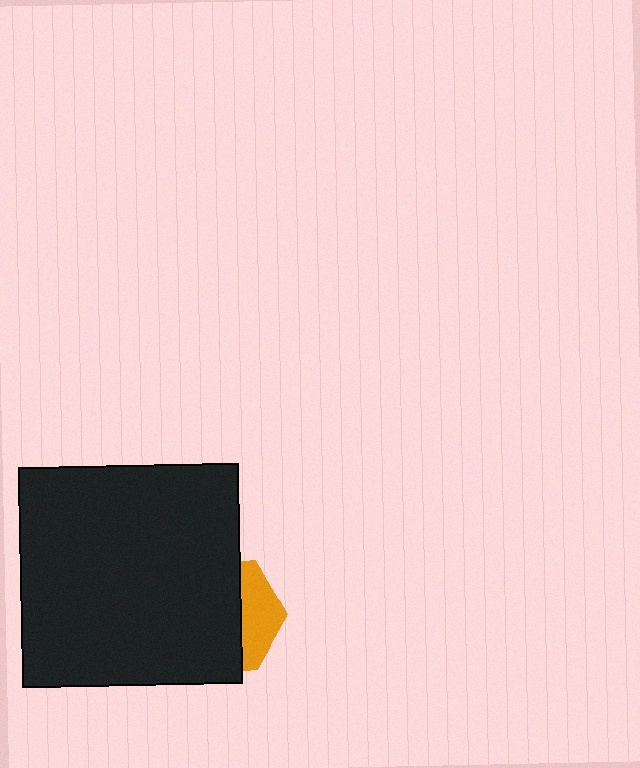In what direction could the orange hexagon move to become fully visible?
The orange hexagon could move right. That would shift it out from behind the black square entirely.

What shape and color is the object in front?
The object in front is a black square.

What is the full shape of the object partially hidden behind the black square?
The partially hidden object is an orange hexagon.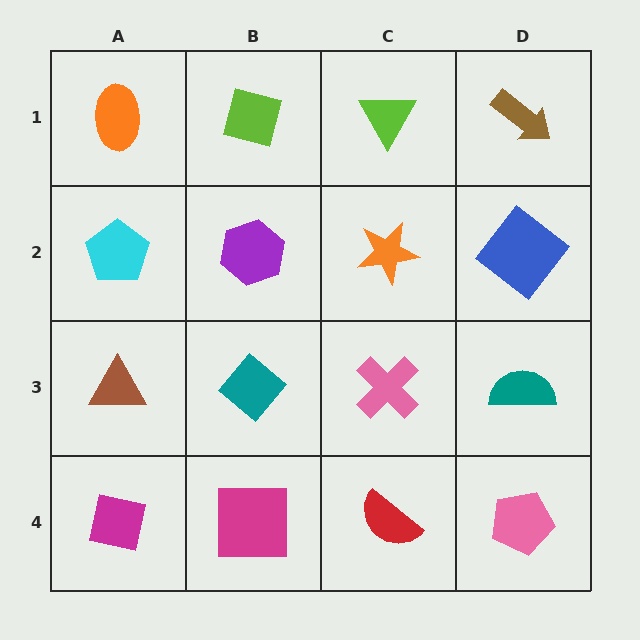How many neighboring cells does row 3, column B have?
4.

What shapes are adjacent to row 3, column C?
An orange star (row 2, column C), a red semicircle (row 4, column C), a teal diamond (row 3, column B), a teal semicircle (row 3, column D).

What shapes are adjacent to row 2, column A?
An orange ellipse (row 1, column A), a brown triangle (row 3, column A), a purple hexagon (row 2, column B).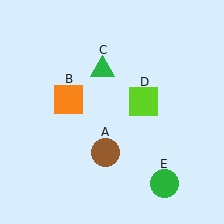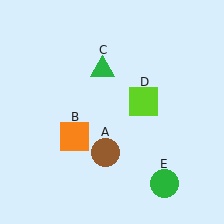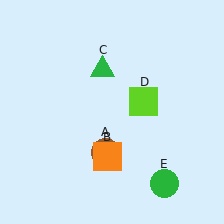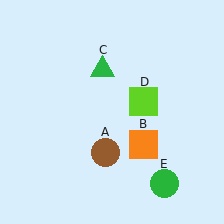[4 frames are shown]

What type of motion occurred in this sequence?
The orange square (object B) rotated counterclockwise around the center of the scene.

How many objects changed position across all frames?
1 object changed position: orange square (object B).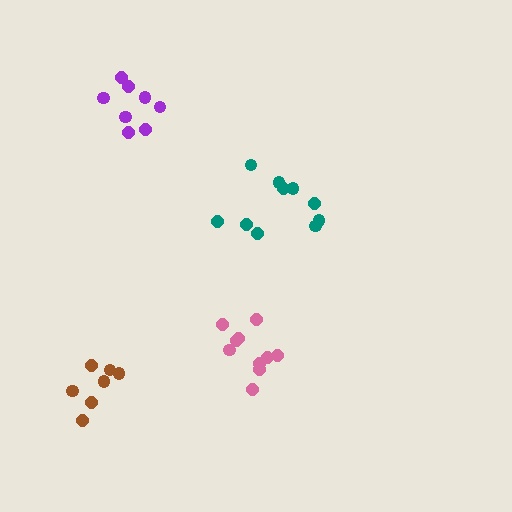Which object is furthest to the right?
The teal cluster is rightmost.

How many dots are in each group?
Group 1: 10 dots, Group 2: 8 dots, Group 3: 10 dots, Group 4: 7 dots (35 total).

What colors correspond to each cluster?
The clusters are colored: teal, purple, pink, brown.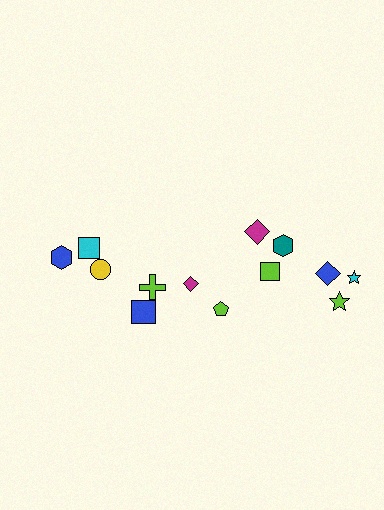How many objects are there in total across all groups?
There are 13 objects.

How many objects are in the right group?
There are 8 objects.